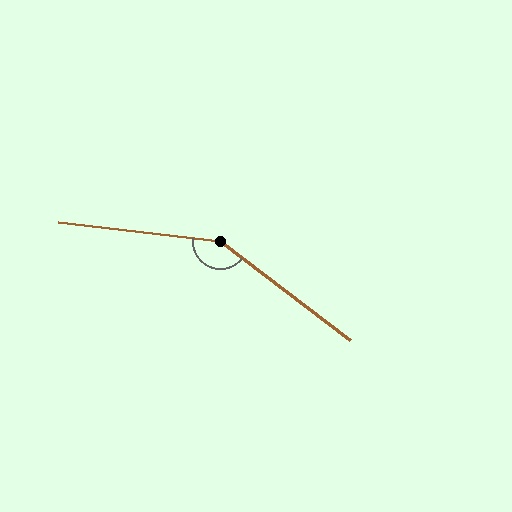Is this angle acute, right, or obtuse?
It is obtuse.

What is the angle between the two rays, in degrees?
Approximately 150 degrees.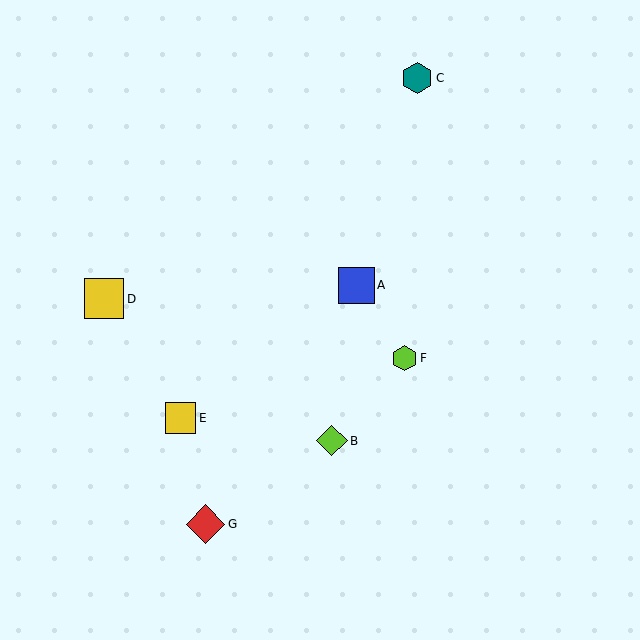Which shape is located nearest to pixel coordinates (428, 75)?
The teal hexagon (labeled C) at (417, 78) is nearest to that location.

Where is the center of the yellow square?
The center of the yellow square is at (104, 299).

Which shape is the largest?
The yellow square (labeled D) is the largest.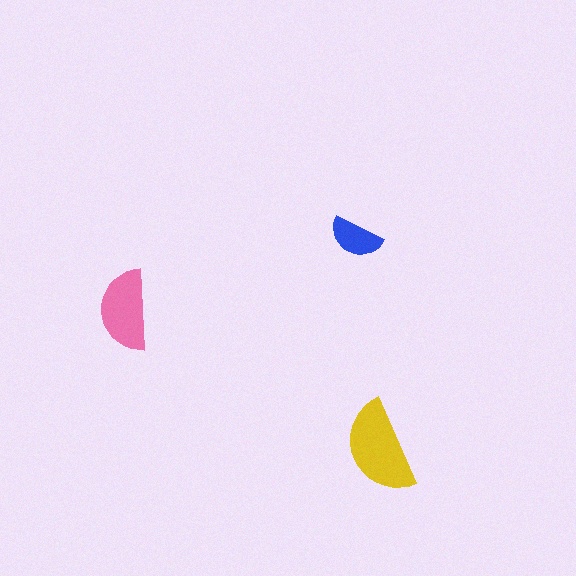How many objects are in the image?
There are 3 objects in the image.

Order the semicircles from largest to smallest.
the yellow one, the pink one, the blue one.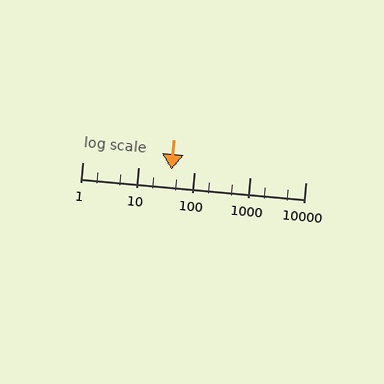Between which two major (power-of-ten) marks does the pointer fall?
The pointer is between 10 and 100.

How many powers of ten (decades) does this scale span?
The scale spans 4 decades, from 1 to 10000.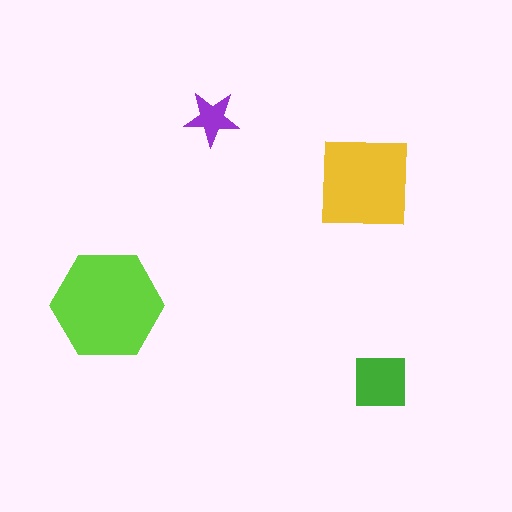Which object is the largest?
The lime hexagon.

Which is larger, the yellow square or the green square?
The yellow square.